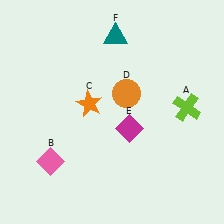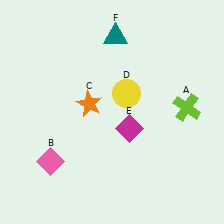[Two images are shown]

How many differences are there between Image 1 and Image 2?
There is 1 difference between the two images.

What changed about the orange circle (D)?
In Image 1, D is orange. In Image 2, it changed to yellow.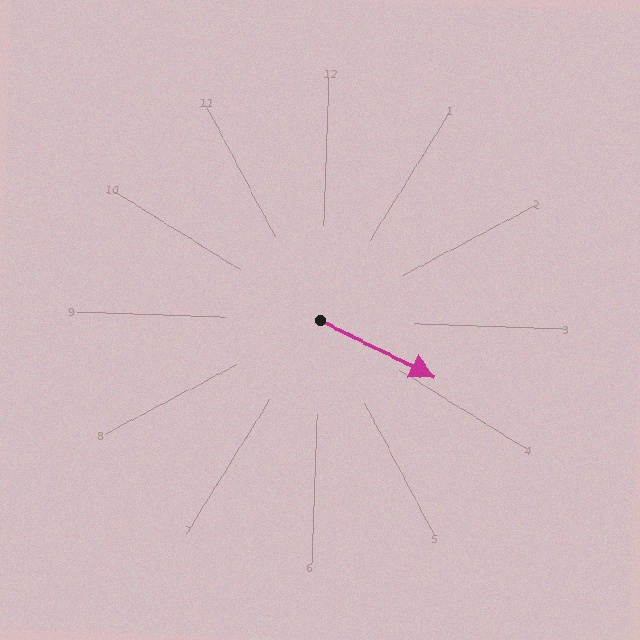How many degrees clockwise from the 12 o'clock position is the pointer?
Approximately 115 degrees.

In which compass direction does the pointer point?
Southeast.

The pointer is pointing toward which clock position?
Roughly 4 o'clock.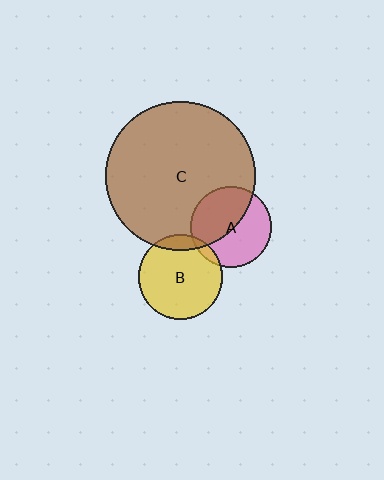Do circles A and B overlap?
Yes.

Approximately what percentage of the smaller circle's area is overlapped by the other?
Approximately 5%.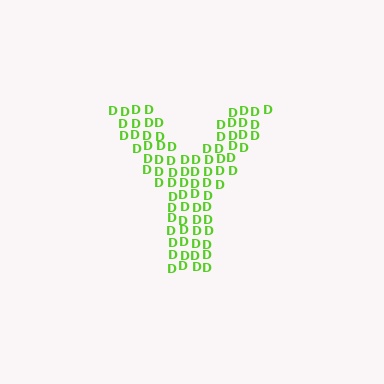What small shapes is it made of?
It is made of small letter D's.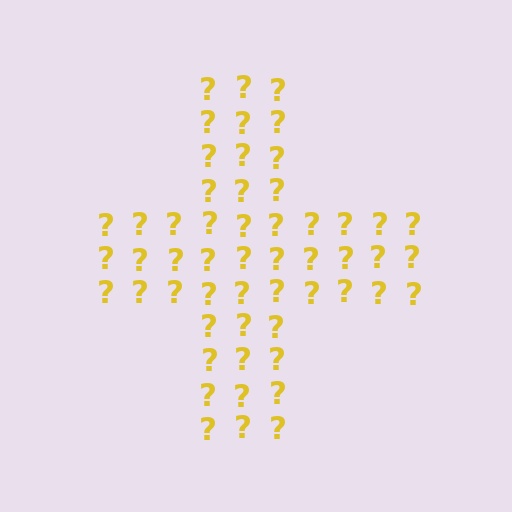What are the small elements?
The small elements are question marks.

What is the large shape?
The large shape is a cross.